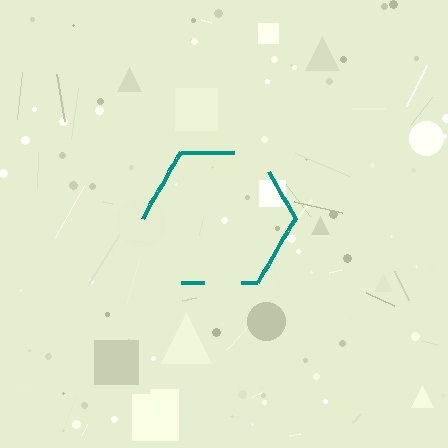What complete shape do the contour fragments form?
The contour fragments form a hexagon.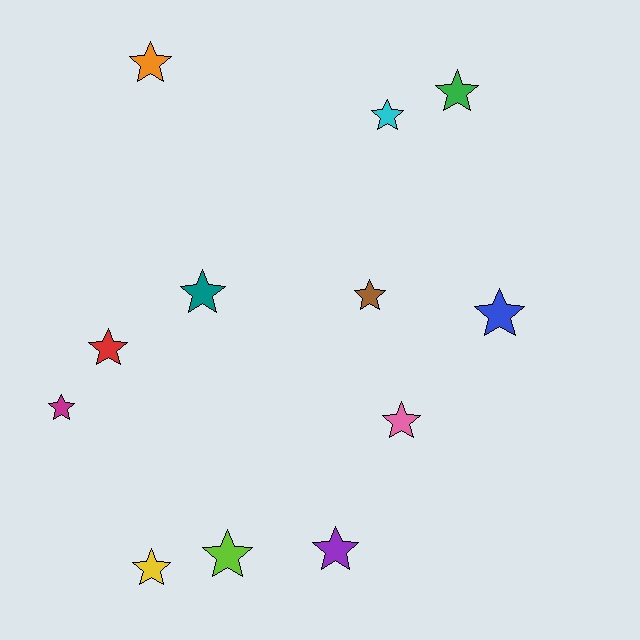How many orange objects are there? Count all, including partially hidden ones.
There is 1 orange object.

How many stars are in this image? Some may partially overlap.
There are 12 stars.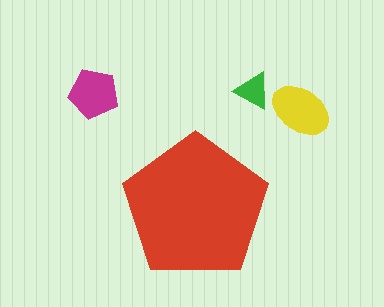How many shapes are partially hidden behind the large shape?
0 shapes are partially hidden.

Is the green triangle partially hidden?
No, the green triangle is fully visible.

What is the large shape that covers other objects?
A red pentagon.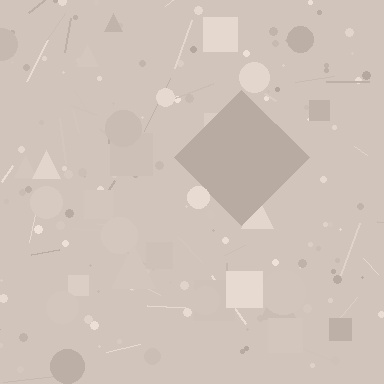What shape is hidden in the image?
A diamond is hidden in the image.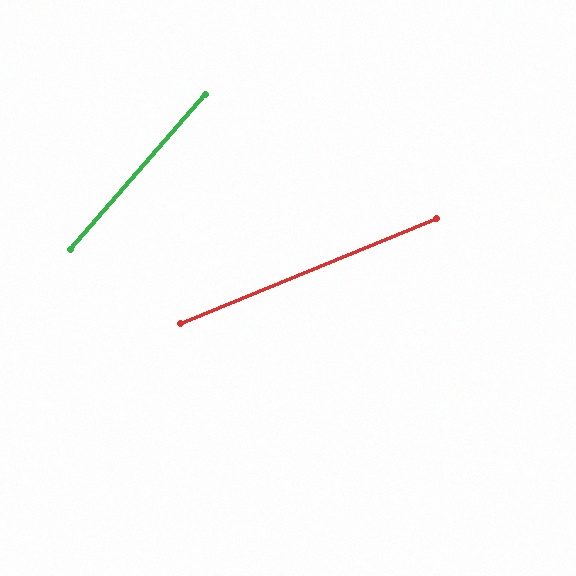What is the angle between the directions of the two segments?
Approximately 27 degrees.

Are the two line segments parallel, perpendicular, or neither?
Neither parallel nor perpendicular — they differ by about 27°.